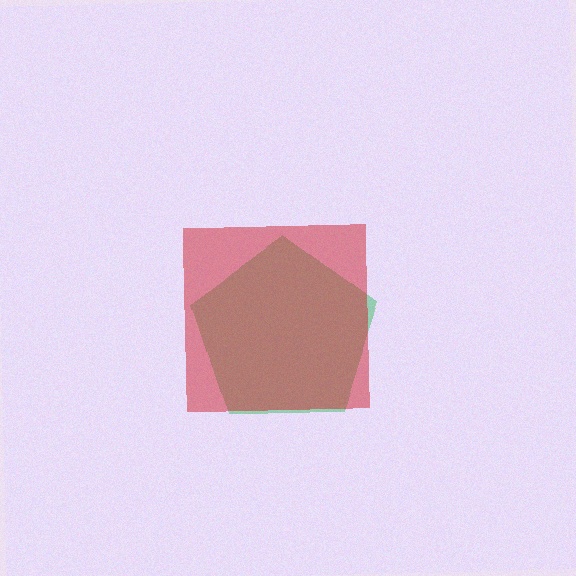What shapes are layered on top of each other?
The layered shapes are: a green pentagon, a red square.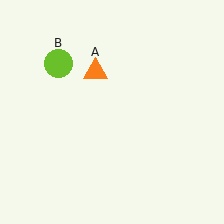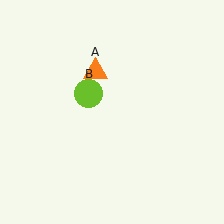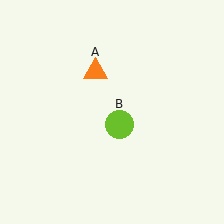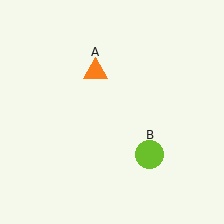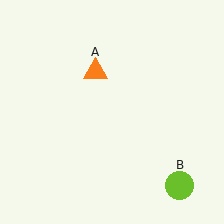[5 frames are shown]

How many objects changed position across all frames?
1 object changed position: lime circle (object B).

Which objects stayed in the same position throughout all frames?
Orange triangle (object A) remained stationary.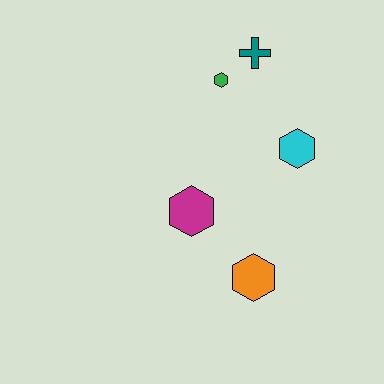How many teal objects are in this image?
There is 1 teal object.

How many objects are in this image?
There are 5 objects.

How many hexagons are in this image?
There are 4 hexagons.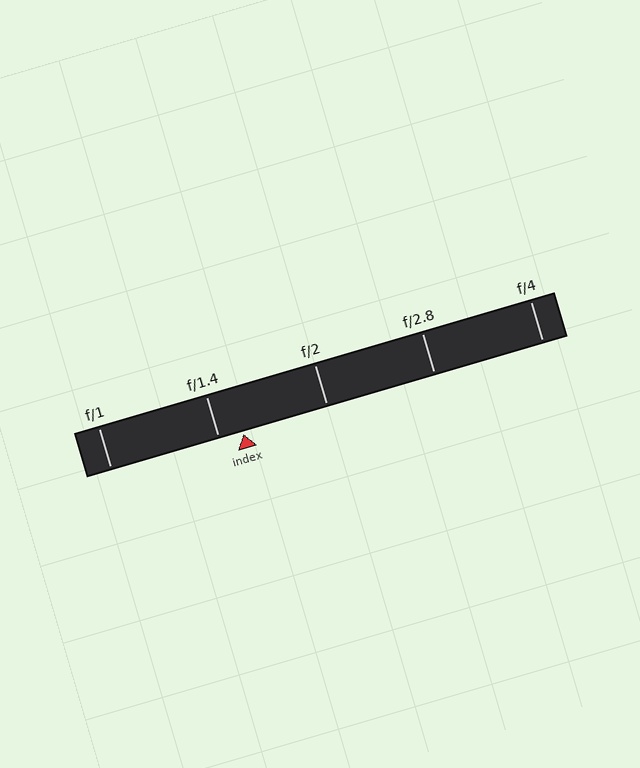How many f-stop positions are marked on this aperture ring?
There are 5 f-stop positions marked.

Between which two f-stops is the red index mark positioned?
The index mark is between f/1.4 and f/2.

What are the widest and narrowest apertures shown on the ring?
The widest aperture shown is f/1 and the narrowest is f/4.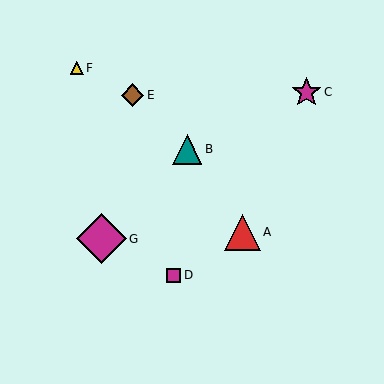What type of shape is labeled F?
Shape F is a yellow triangle.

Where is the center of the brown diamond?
The center of the brown diamond is at (133, 95).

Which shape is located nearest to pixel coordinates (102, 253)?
The magenta diamond (labeled G) at (101, 239) is nearest to that location.